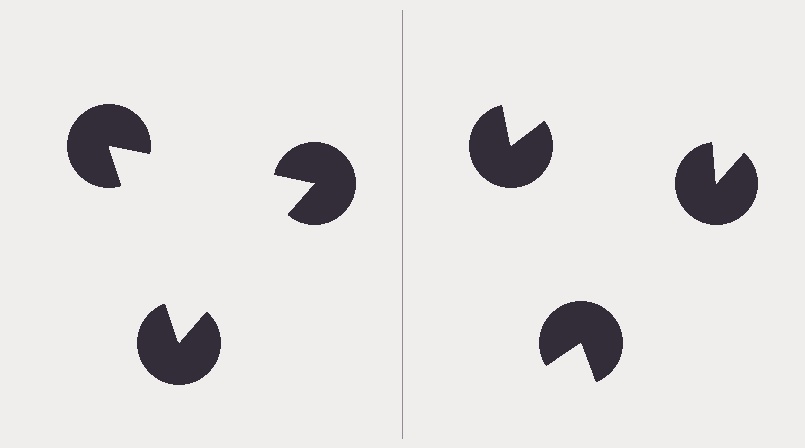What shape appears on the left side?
An illusory triangle.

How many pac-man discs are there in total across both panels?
6 — 3 on each side.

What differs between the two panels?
The pac-man discs are positioned identically on both sides; only the wedge orientations differ. On the left they align to a triangle; on the right they are misaligned.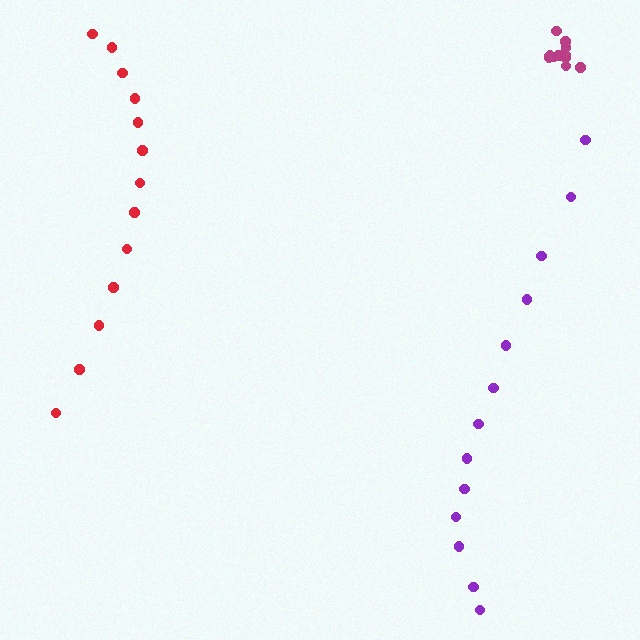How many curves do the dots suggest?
There are 3 distinct paths.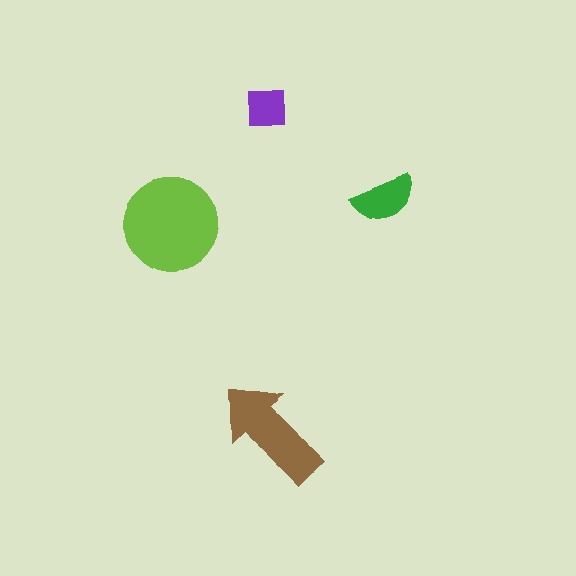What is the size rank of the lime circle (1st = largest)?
1st.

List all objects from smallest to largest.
The purple square, the green semicircle, the brown arrow, the lime circle.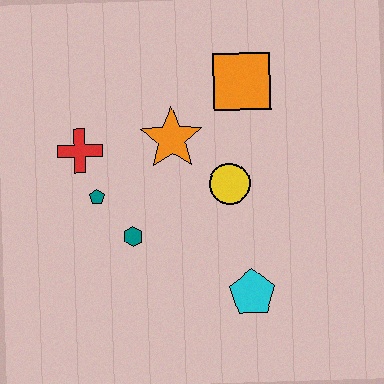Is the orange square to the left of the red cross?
No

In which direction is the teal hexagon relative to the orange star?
The teal hexagon is below the orange star.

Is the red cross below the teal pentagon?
No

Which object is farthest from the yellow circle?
The red cross is farthest from the yellow circle.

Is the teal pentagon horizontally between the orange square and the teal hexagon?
No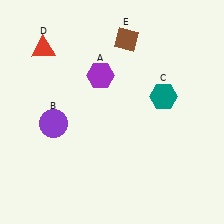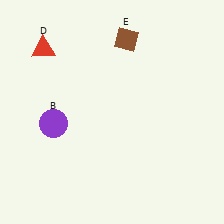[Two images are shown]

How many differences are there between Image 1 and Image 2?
There are 2 differences between the two images.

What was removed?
The purple hexagon (A), the teal hexagon (C) were removed in Image 2.